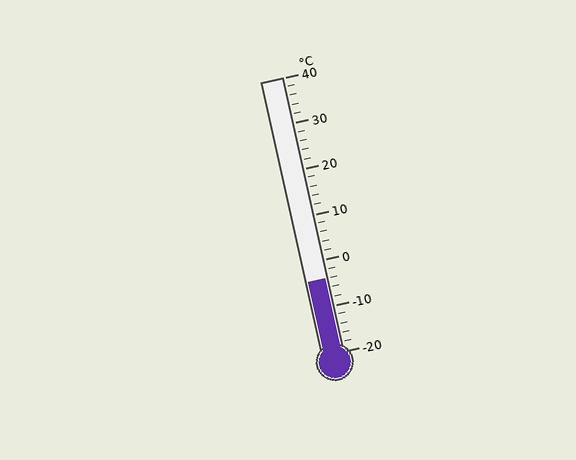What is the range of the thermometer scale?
The thermometer scale ranges from -20°C to 40°C.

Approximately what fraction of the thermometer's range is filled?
The thermometer is filled to approximately 25% of its range.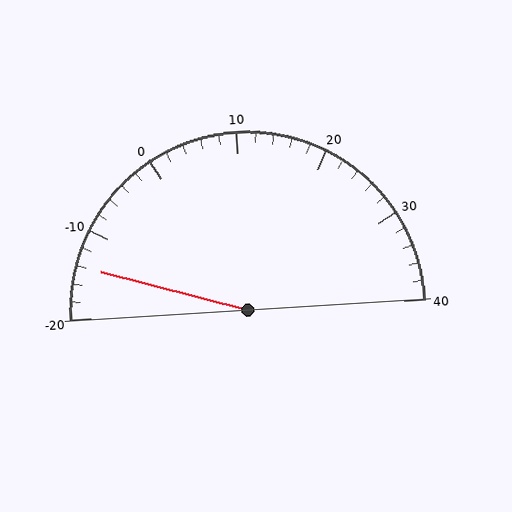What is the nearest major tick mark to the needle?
The nearest major tick mark is -10.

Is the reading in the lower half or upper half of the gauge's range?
The reading is in the lower half of the range (-20 to 40).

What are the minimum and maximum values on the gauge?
The gauge ranges from -20 to 40.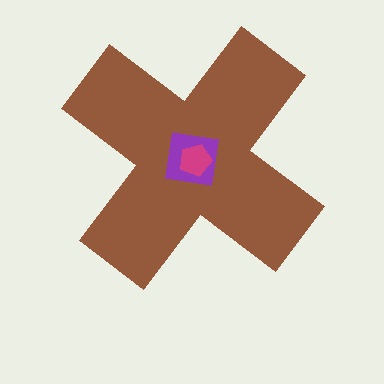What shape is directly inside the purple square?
The magenta pentagon.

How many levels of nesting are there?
3.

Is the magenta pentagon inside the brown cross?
Yes.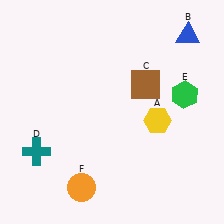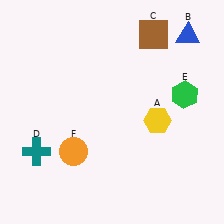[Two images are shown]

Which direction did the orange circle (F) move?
The orange circle (F) moved up.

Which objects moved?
The objects that moved are: the brown square (C), the orange circle (F).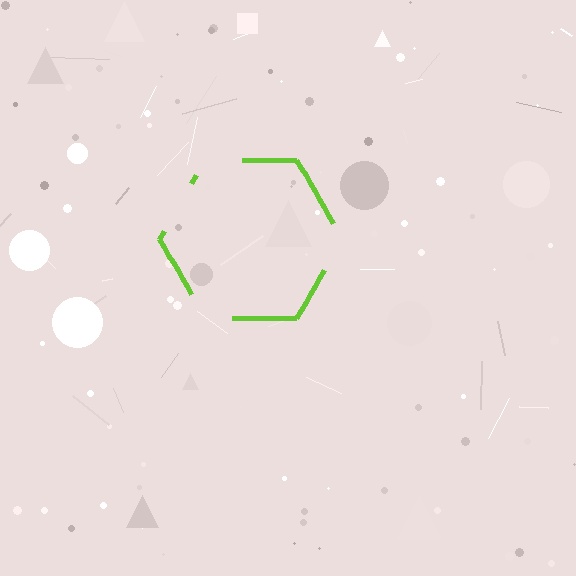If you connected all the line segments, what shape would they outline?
They would outline a hexagon.